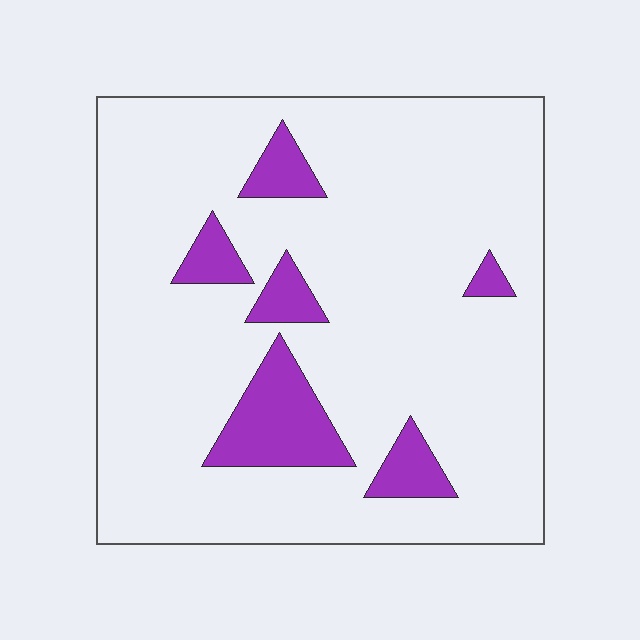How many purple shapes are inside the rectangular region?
6.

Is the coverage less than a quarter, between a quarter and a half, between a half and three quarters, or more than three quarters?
Less than a quarter.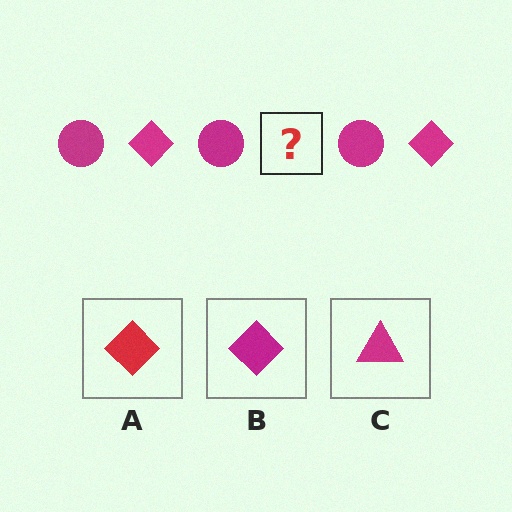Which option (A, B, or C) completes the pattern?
B.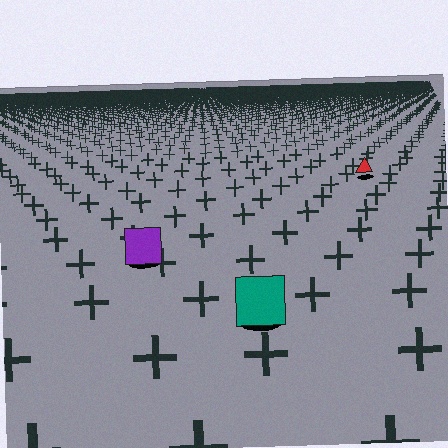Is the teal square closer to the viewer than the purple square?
Yes. The teal square is closer — you can tell from the texture gradient: the ground texture is coarser near it.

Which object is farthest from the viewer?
The red triangle is farthest from the viewer. It appears smaller and the ground texture around it is denser.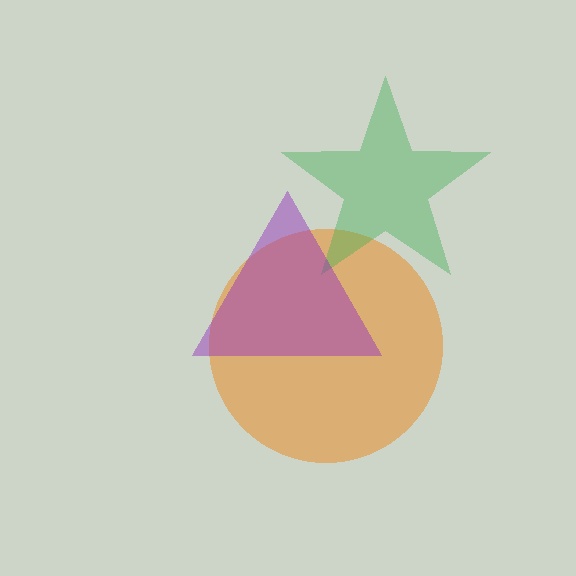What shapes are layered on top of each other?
The layered shapes are: an orange circle, a green star, a purple triangle.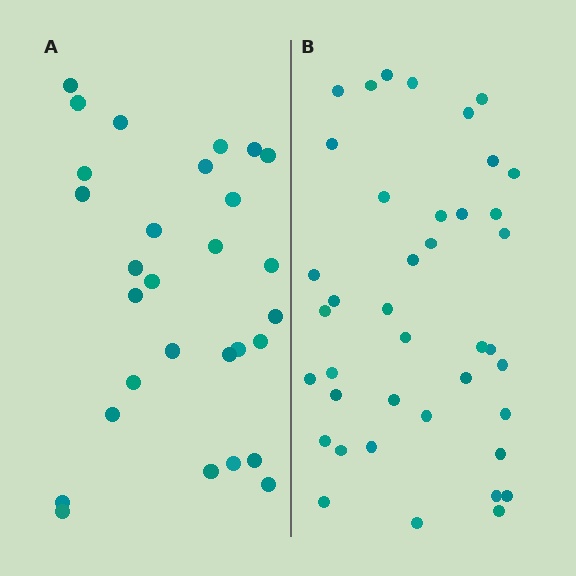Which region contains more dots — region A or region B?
Region B (the right region) has more dots.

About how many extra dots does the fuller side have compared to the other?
Region B has roughly 12 or so more dots than region A.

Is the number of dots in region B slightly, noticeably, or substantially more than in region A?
Region B has noticeably more, but not dramatically so. The ratio is roughly 1.4 to 1.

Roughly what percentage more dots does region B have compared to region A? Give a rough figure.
About 40% more.